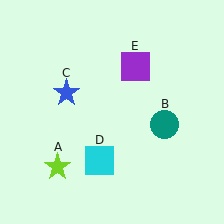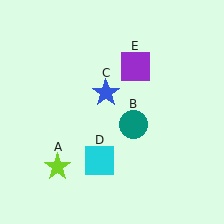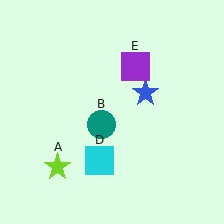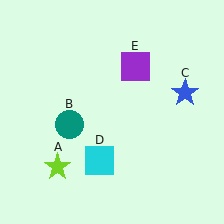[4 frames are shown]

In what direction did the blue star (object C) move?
The blue star (object C) moved right.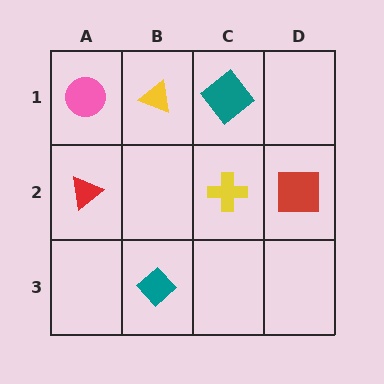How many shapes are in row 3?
1 shape.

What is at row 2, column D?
A red square.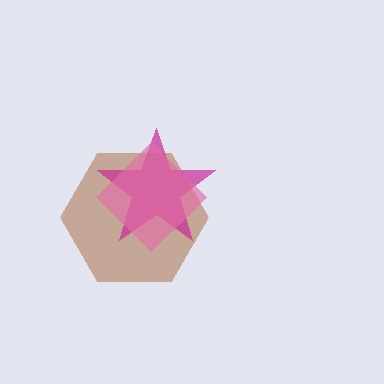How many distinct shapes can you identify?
There are 3 distinct shapes: a brown hexagon, a magenta star, a pink diamond.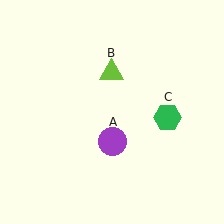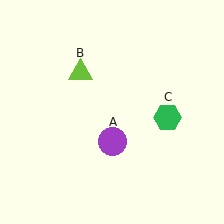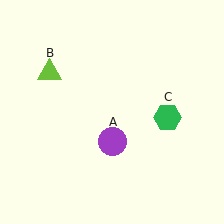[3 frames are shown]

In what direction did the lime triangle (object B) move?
The lime triangle (object B) moved left.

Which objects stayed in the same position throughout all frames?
Purple circle (object A) and green hexagon (object C) remained stationary.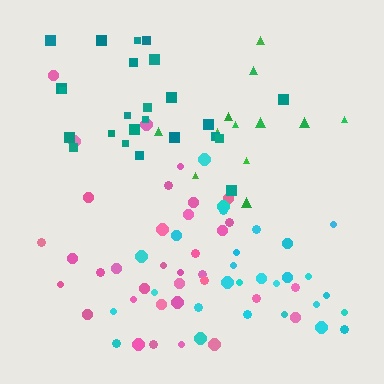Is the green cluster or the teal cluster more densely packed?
Teal.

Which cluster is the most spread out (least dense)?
Green.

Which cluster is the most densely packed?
Pink.